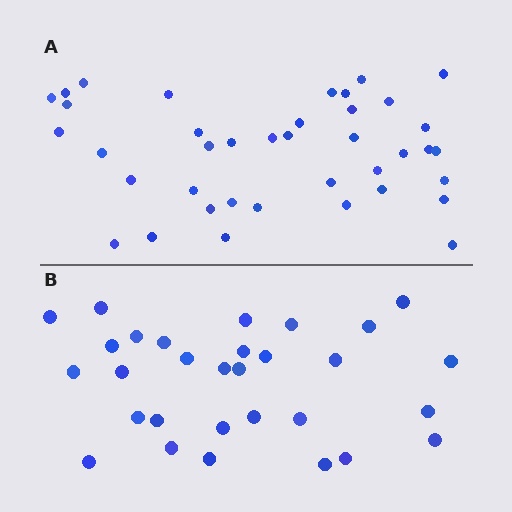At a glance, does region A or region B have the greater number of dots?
Region A (the top region) has more dots.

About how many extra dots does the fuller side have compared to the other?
Region A has roughly 8 or so more dots than region B.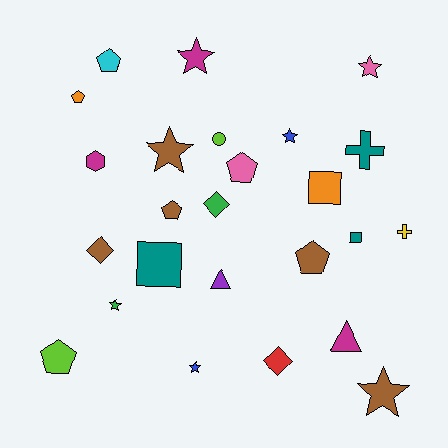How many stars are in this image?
There are 7 stars.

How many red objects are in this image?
There is 1 red object.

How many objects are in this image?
There are 25 objects.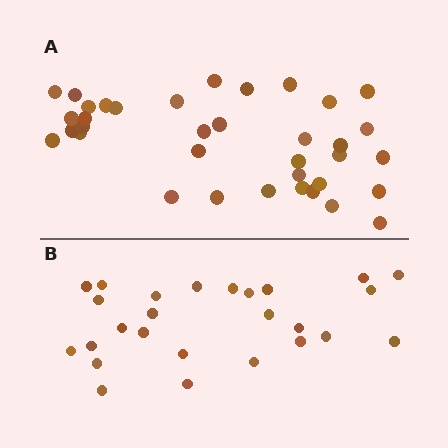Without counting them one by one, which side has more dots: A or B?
Region A (the top region) has more dots.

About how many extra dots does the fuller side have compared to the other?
Region A has roughly 10 or so more dots than region B.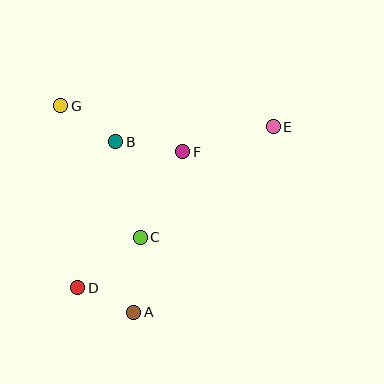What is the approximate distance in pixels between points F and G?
The distance between F and G is approximately 131 pixels.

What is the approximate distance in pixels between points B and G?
The distance between B and G is approximately 66 pixels.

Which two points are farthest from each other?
Points D and E are farthest from each other.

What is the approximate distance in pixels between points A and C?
The distance between A and C is approximately 75 pixels.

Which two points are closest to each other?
Points A and D are closest to each other.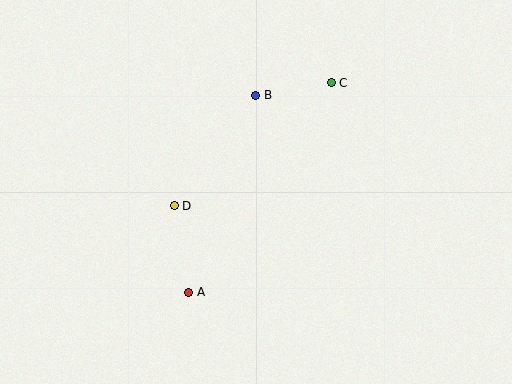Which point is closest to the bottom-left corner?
Point A is closest to the bottom-left corner.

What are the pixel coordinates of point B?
Point B is at (256, 95).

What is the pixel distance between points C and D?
The distance between C and D is 199 pixels.